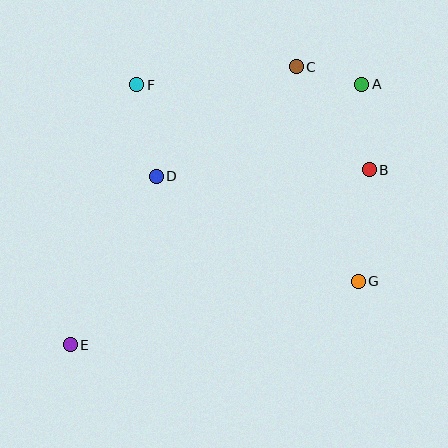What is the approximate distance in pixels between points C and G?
The distance between C and G is approximately 223 pixels.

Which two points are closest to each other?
Points A and C are closest to each other.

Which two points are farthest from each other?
Points A and E are farthest from each other.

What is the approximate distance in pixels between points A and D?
The distance between A and D is approximately 225 pixels.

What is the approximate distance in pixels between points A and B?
The distance between A and B is approximately 86 pixels.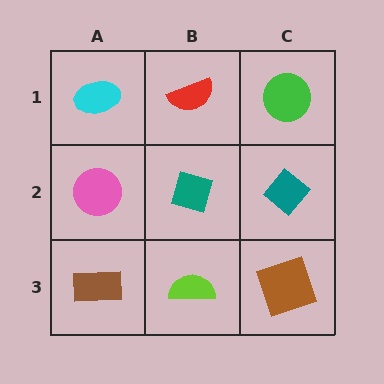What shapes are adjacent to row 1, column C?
A teal diamond (row 2, column C), a red semicircle (row 1, column B).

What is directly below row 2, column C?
A brown square.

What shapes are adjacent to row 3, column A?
A pink circle (row 2, column A), a lime semicircle (row 3, column B).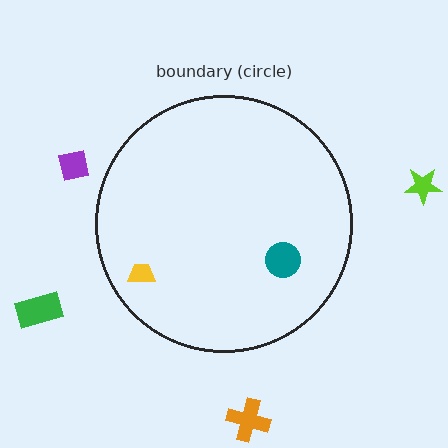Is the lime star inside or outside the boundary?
Outside.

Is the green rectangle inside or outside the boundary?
Outside.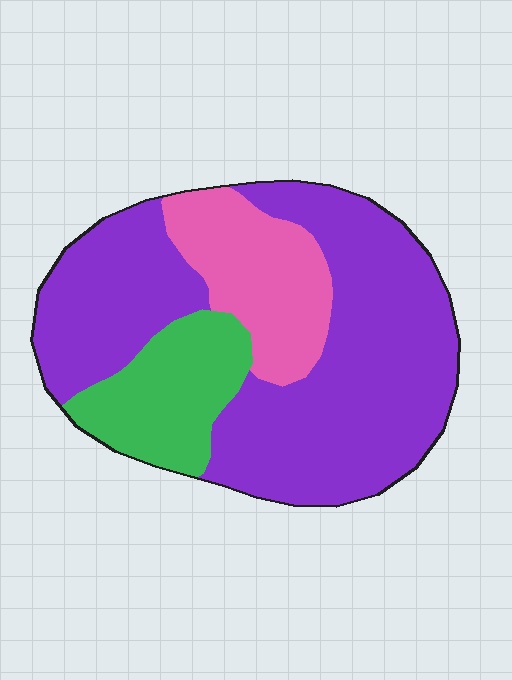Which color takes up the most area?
Purple, at roughly 65%.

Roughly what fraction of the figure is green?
Green covers about 15% of the figure.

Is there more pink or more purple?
Purple.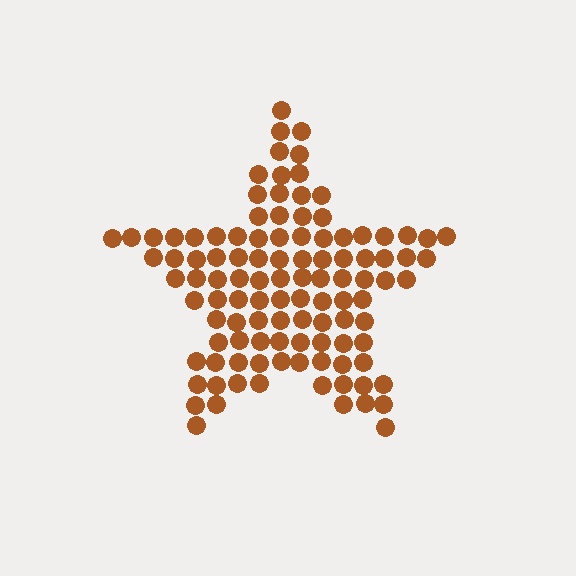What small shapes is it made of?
It is made of small circles.